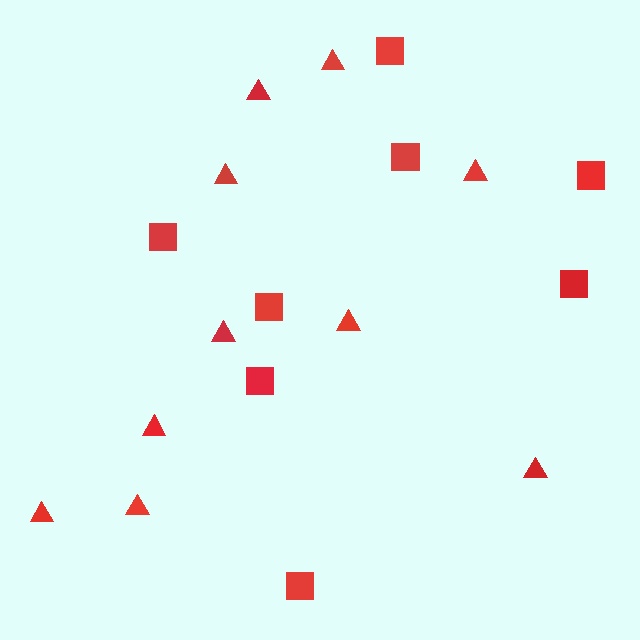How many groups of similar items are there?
There are 2 groups: one group of triangles (10) and one group of squares (8).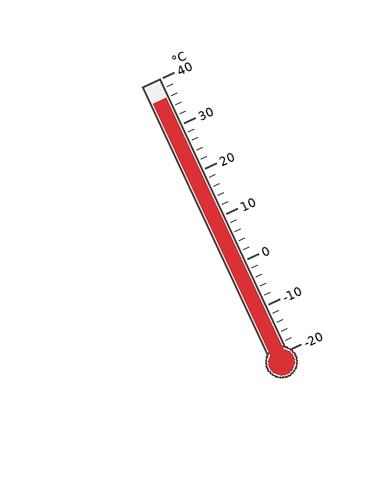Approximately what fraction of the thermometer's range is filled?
The thermometer is filled to approximately 95% of its range.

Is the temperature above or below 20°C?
The temperature is above 20°C.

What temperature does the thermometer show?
The thermometer shows approximately 36°C.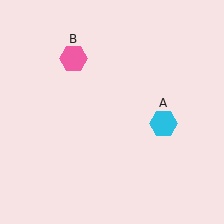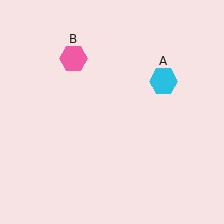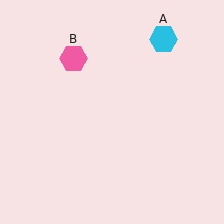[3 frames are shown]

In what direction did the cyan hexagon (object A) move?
The cyan hexagon (object A) moved up.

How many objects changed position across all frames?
1 object changed position: cyan hexagon (object A).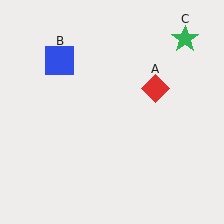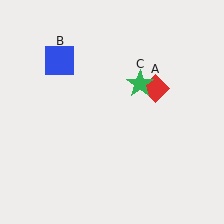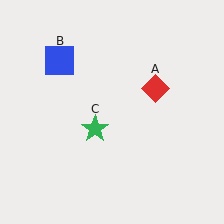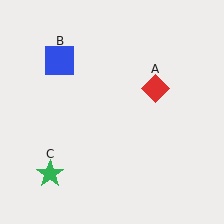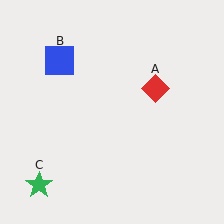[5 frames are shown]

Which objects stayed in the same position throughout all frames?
Red diamond (object A) and blue square (object B) remained stationary.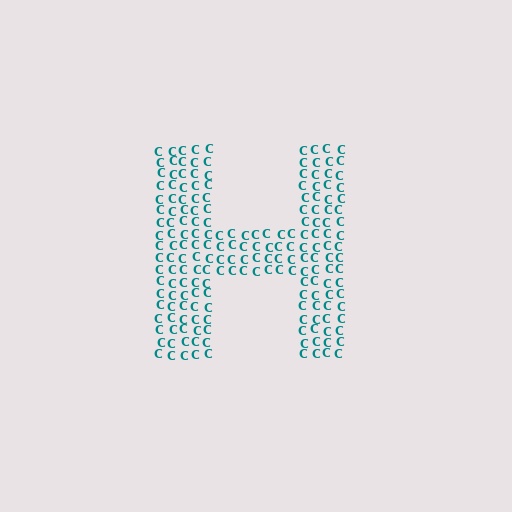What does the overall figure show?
The overall figure shows the letter H.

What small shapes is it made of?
It is made of small letter C's.